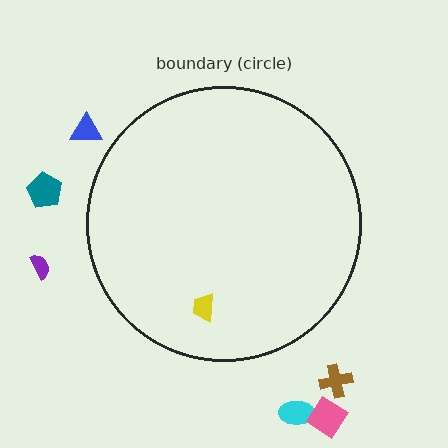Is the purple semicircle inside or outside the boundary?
Outside.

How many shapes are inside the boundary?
1 inside, 6 outside.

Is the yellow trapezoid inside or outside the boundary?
Inside.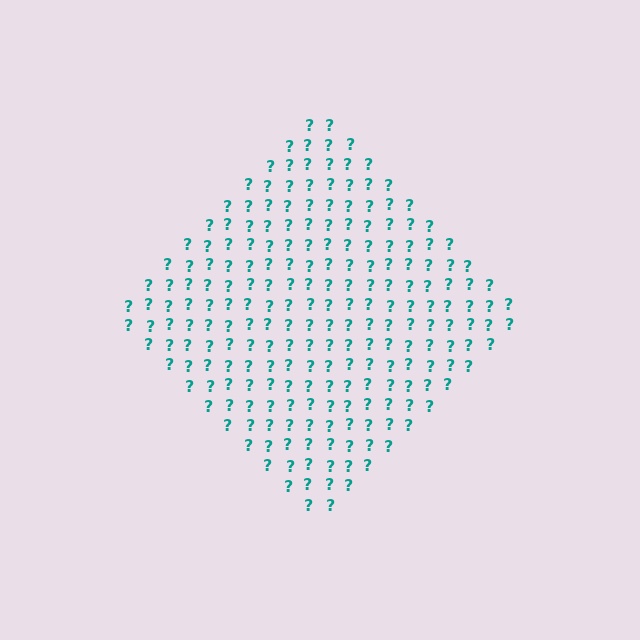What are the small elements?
The small elements are question marks.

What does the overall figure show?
The overall figure shows a diamond.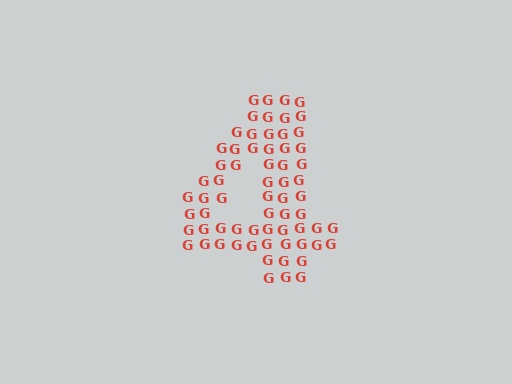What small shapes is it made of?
It is made of small letter G's.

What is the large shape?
The large shape is the digit 4.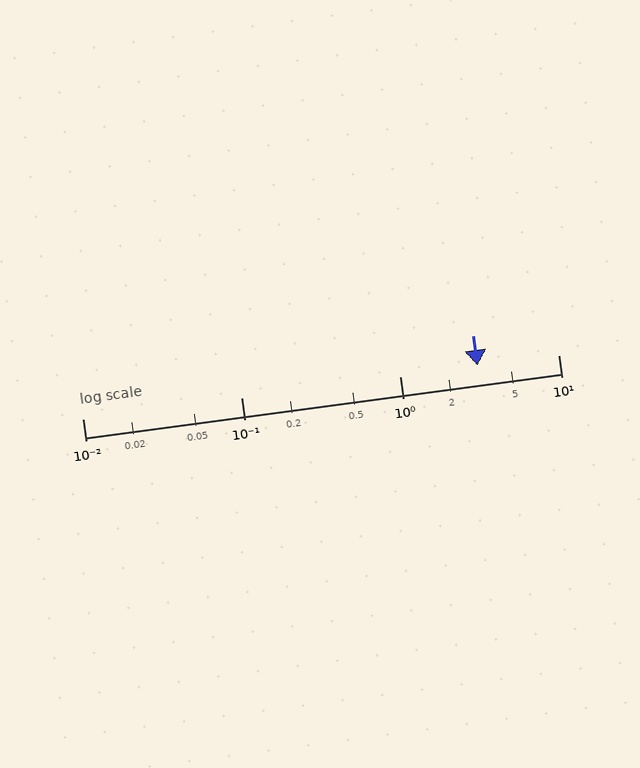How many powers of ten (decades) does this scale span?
The scale spans 3 decades, from 0.01 to 10.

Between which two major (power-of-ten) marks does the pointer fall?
The pointer is between 1 and 10.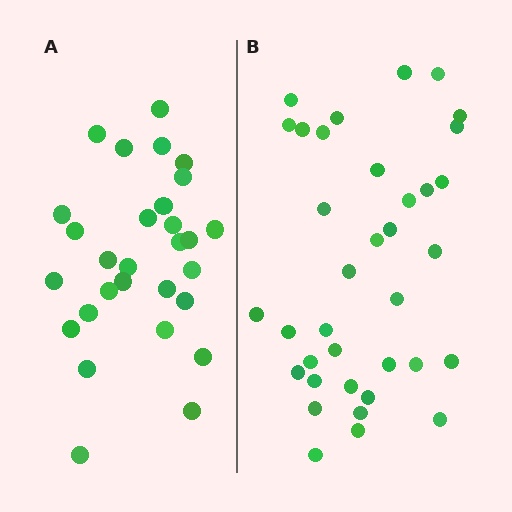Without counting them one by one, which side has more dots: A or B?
Region B (the right region) has more dots.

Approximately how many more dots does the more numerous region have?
Region B has roughly 8 or so more dots than region A.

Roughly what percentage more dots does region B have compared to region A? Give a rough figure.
About 25% more.